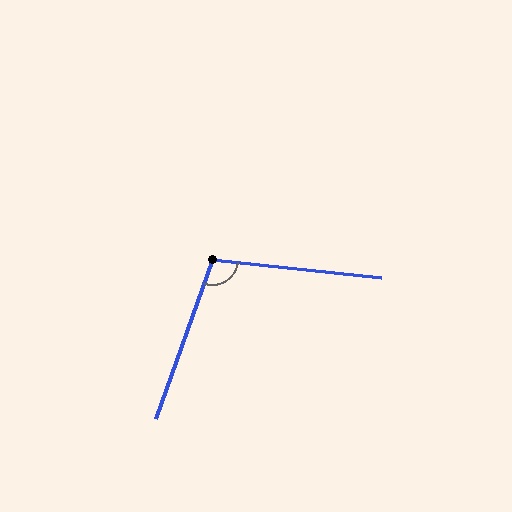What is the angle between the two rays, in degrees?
Approximately 104 degrees.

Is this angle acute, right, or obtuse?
It is obtuse.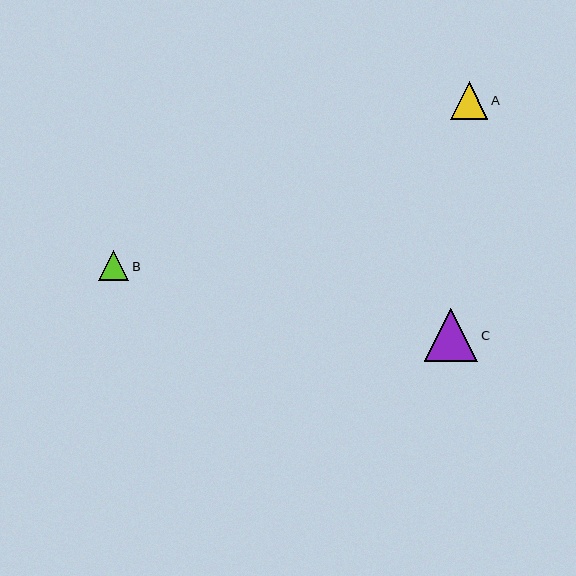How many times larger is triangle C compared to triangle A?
Triangle C is approximately 1.4 times the size of triangle A.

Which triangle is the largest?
Triangle C is the largest with a size of approximately 54 pixels.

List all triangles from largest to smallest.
From largest to smallest: C, A, B.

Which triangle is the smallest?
Triangle B is the smallest with a size of approximately 30 pixels.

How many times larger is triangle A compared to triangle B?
Triangle A is approximately 1.3 times the size of triangle B.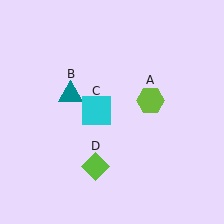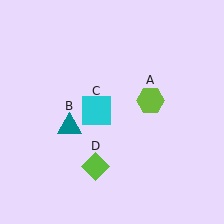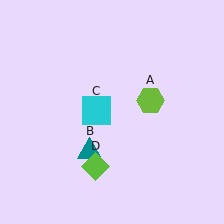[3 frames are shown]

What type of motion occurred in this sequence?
The teal triangle (object B) rotated counterclockwise around the center of the scene.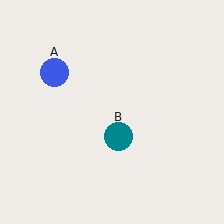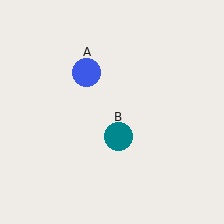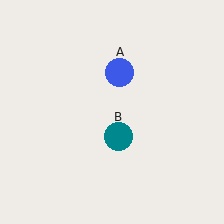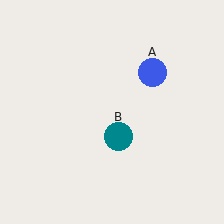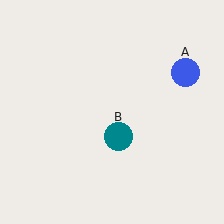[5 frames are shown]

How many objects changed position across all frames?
1 object changed position: blue circle (object A).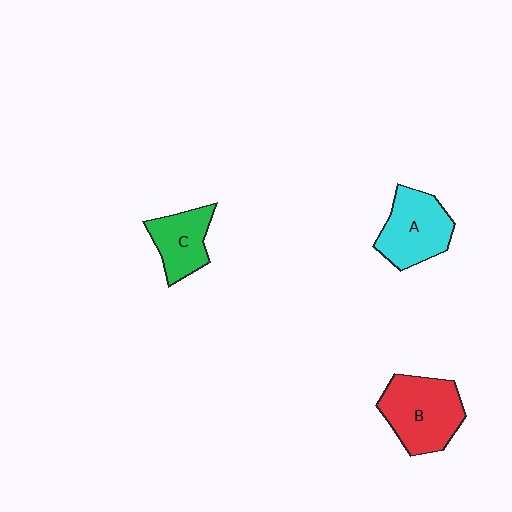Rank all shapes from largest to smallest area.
From largest to smallest: B (red), A (cyan), C (green).